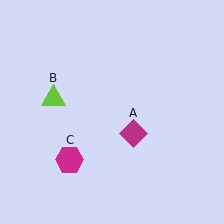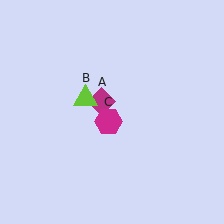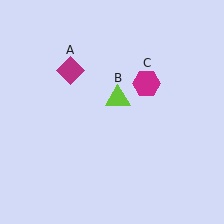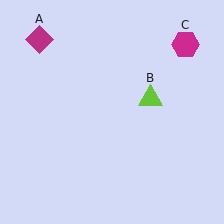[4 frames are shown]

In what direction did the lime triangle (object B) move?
The lime triangle (object B) moved right.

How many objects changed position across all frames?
3 objects changed position: magenta diamond (object A), lime triangle (object B), magenta hexagon (object C).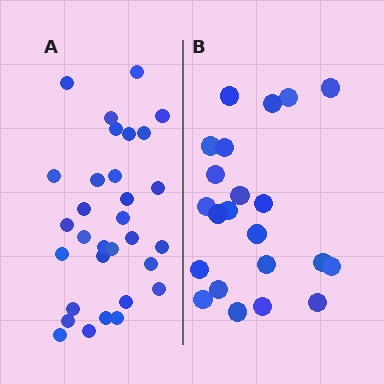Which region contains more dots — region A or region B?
Region A (the left region) has more dots.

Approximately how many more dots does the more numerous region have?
Region A has roughly 8 or so more dots than region B.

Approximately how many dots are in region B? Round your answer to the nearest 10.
About 20 dots. (The exact count is 22, which rounds to 20.)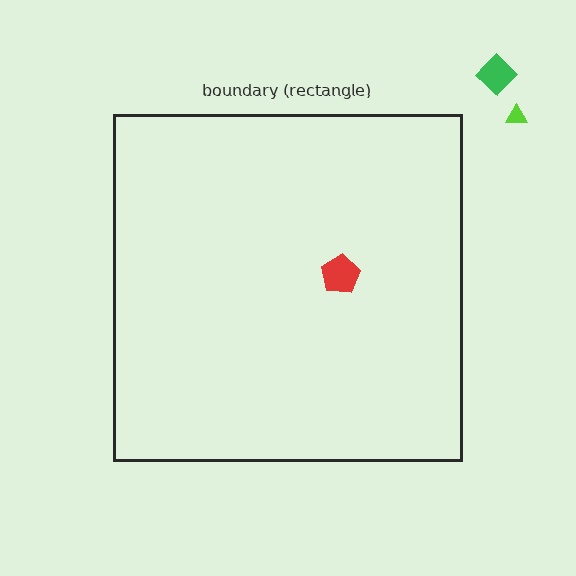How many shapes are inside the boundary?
1 inside, 2 outside.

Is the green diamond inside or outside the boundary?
Outside.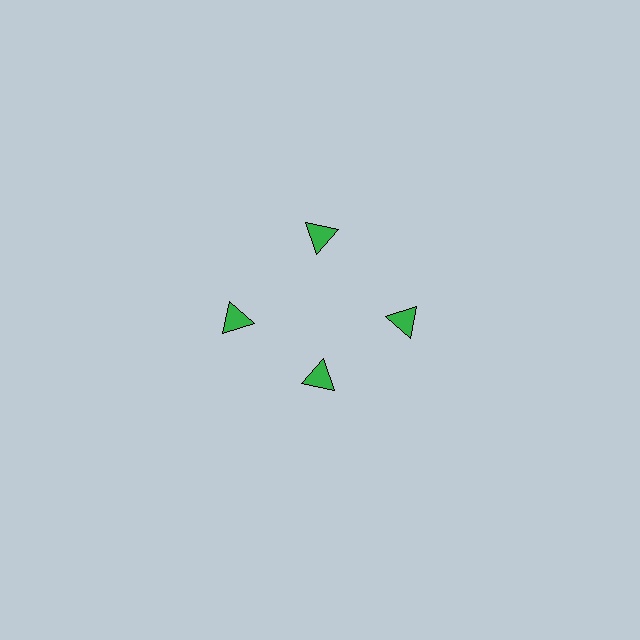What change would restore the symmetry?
The symmetry would be restored by moving it outward, back onto the ring so that all 4 triangles sit at equal angles and equal distance from the center.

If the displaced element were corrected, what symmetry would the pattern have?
It would have 4-fold rotational symmetry — the pattern would map onto itself every 90 degrees.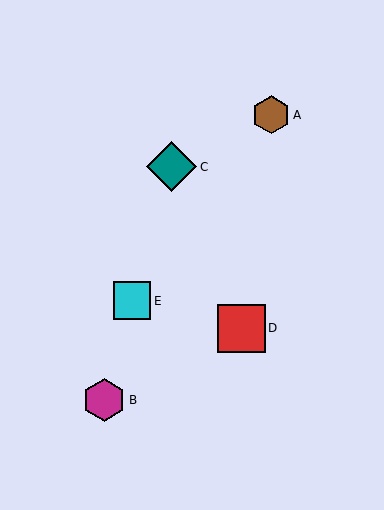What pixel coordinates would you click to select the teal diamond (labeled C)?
Click at (172, 167) to select the teal diamond C.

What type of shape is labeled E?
Shape E is a cyan square.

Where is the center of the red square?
The center of the red square is at (241, 328).